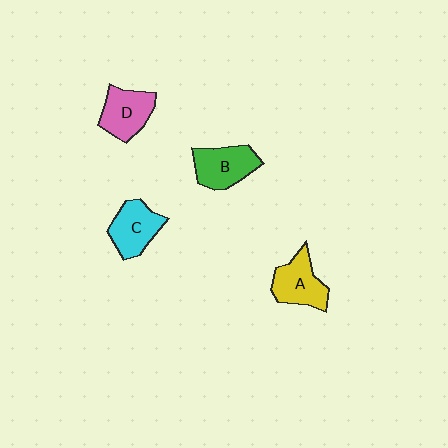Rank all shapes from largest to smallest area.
From largest to smallest: B (green), A (yellow), D (pink), C (cyan).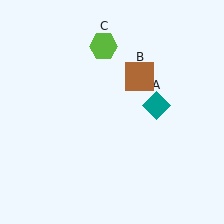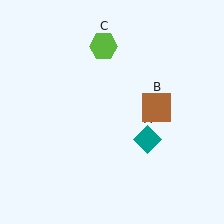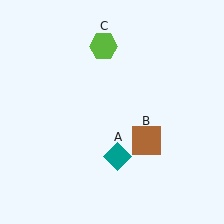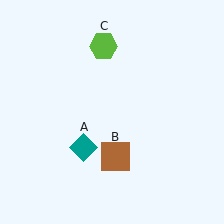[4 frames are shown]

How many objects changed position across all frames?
2 objects changed position: teal diamond (object A), brown square (object B).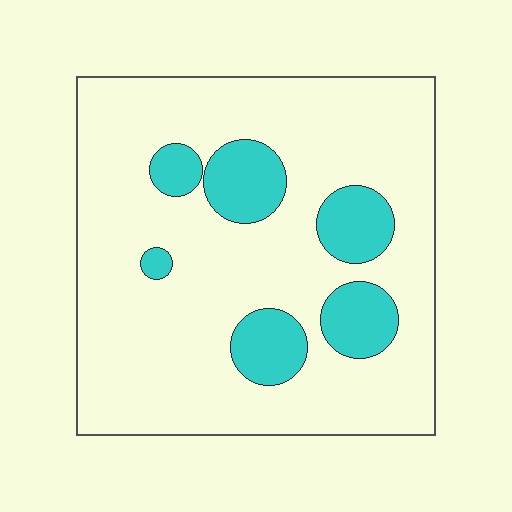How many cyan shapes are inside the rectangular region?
6.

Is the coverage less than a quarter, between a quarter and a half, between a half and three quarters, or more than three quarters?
Less than a quarter.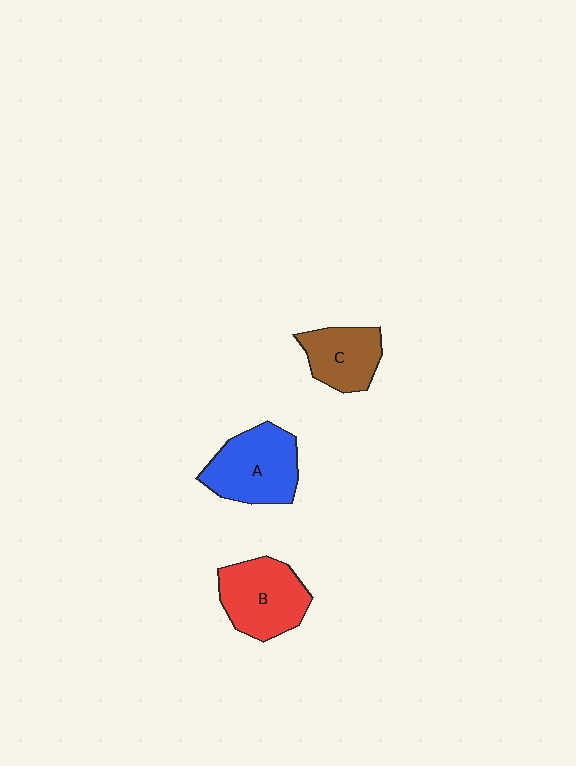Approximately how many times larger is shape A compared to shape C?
Approximately 1.4 times.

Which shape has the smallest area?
Shape C (brown).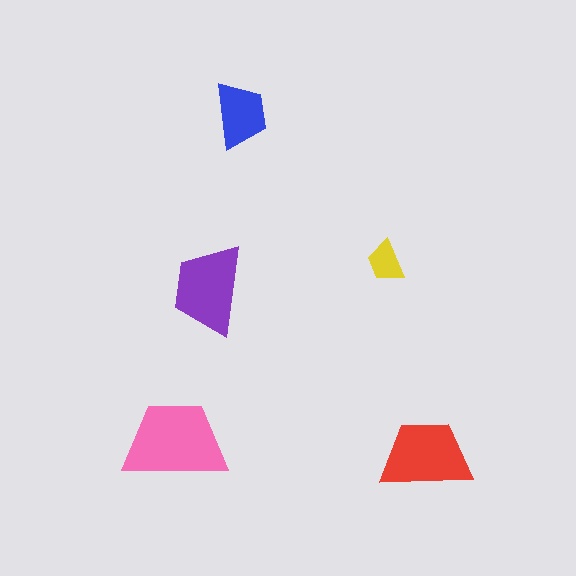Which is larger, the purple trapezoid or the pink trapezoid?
The pink one.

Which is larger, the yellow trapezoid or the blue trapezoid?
The blue one.